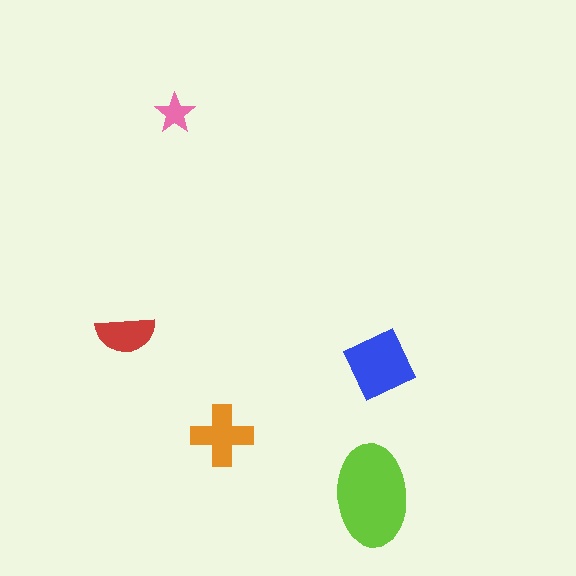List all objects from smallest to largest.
The pink star, the red semicircle, the orange cross, the blue square, the lime ellipse.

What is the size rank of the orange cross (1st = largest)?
3rd.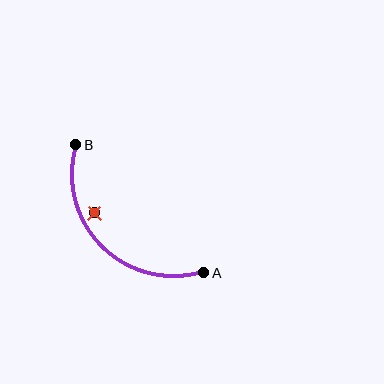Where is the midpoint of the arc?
The arc midpoint is the point on the curve farthest from the straight line joining A and B. It sits below and to the left of that line.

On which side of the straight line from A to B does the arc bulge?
The arc bulges below and to the left of the straight line connecting A and B.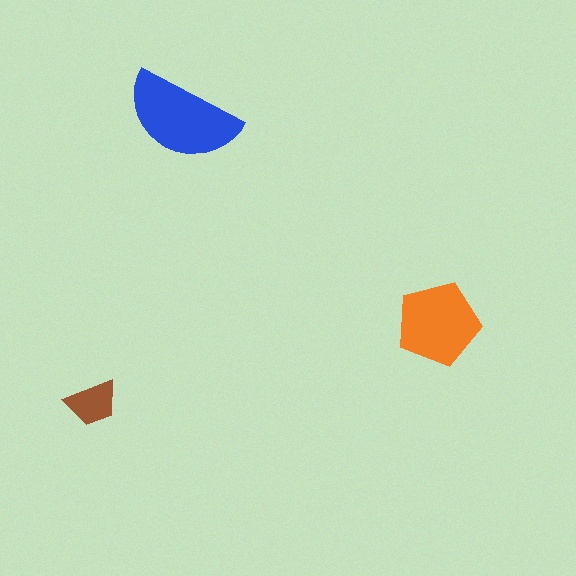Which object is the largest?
The blue semicircle.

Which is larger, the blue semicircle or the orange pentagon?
The blue semicircle.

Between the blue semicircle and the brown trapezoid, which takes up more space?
The blue semicircle.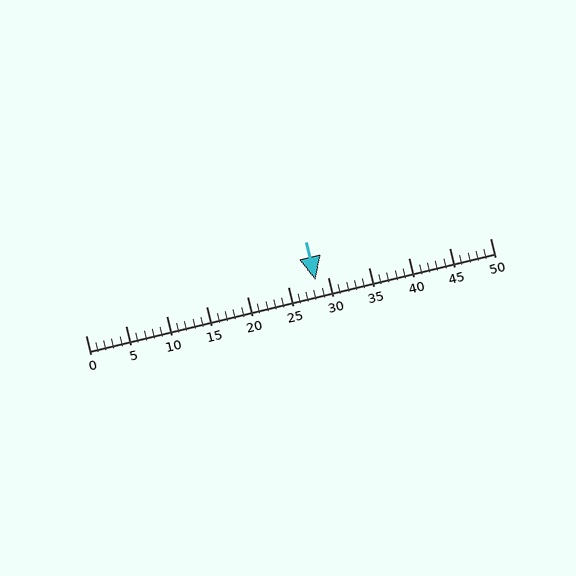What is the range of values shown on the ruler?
The ruler shows values from 0 to 50.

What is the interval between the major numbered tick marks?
The major tick marks are spaced 5 units apart.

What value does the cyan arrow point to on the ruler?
The cyan arrow points to approximately 28.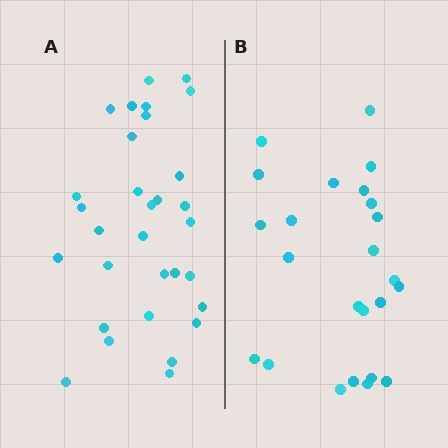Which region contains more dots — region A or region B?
Region A (the left region) has more dots.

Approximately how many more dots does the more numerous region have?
Region A has roughly 8 or so more dots than region B.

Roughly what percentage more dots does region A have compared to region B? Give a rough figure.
About 30% more.